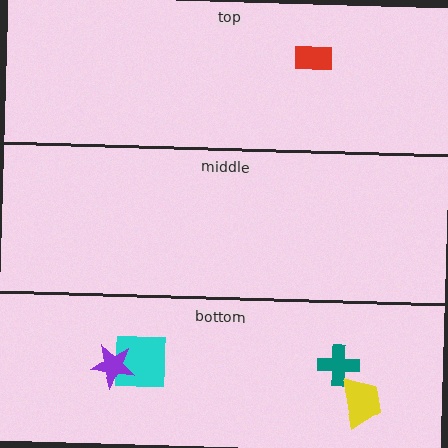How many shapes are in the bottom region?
4.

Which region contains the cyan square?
The bottom region.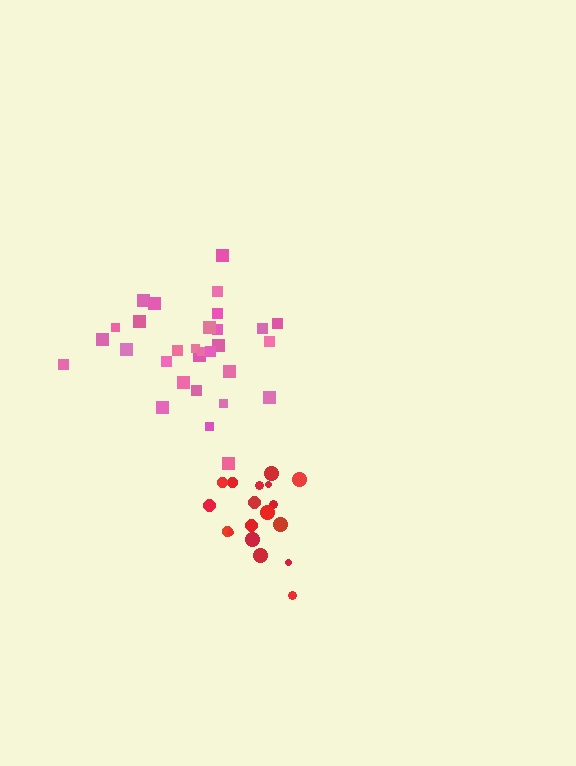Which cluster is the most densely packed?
Pink.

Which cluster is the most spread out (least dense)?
Red.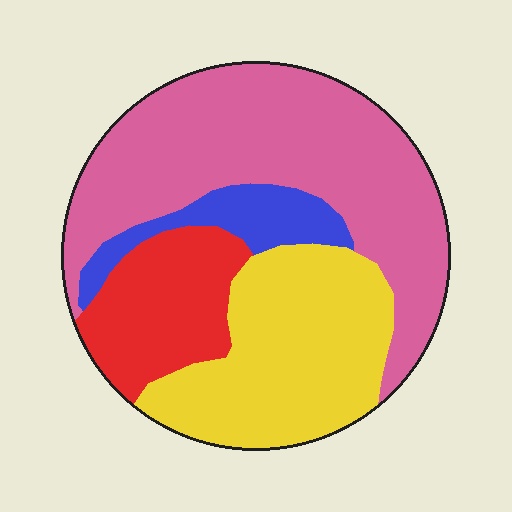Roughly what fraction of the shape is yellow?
Yellow takes up about one third (1/3) of the shape.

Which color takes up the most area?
Pink, at roughly 45%.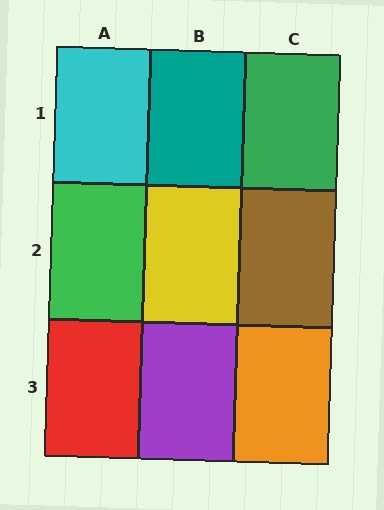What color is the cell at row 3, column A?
Red.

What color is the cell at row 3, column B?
Purple.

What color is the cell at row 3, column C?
Orange.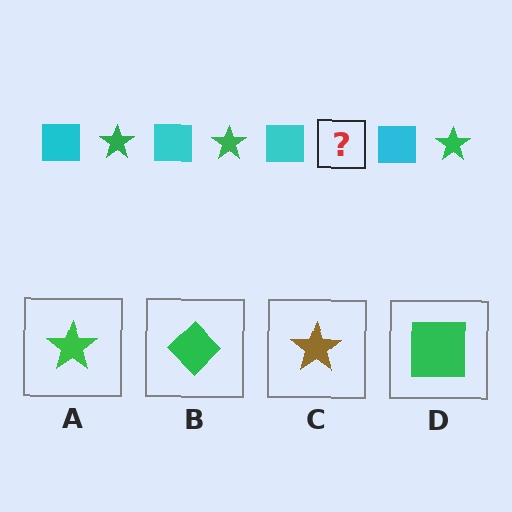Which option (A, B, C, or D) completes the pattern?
A.